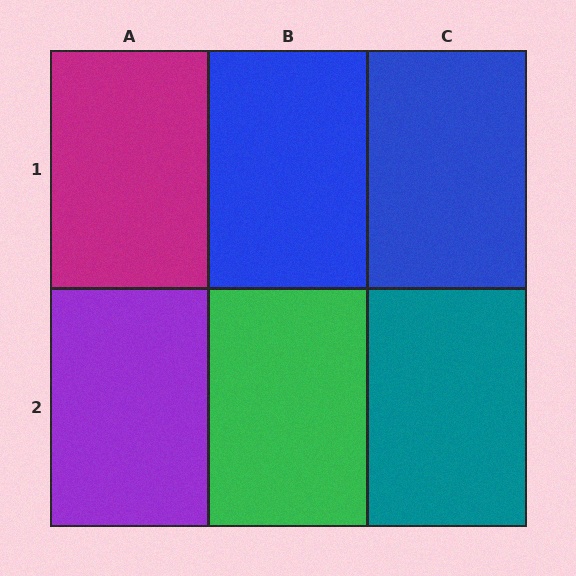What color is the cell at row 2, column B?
Green.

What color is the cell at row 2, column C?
Teal.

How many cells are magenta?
1 cell is magenta.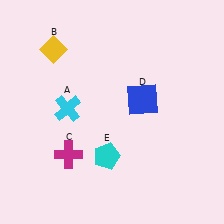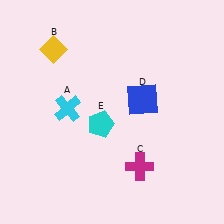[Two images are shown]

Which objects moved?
The objects that moved are: the magenta cross (C), the cyan pentagon (E).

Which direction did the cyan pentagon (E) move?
The cyan pentagon (E) moved up.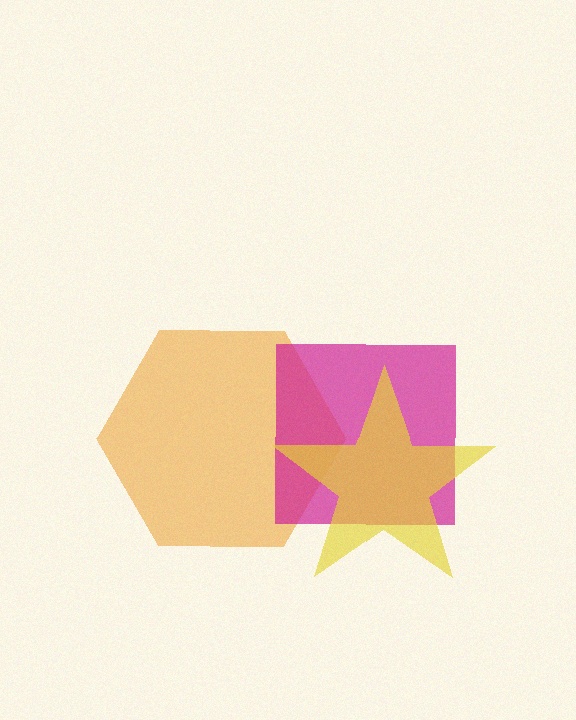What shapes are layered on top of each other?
The layered shapes are: an orange hexagon, a magenta square, a yellow star.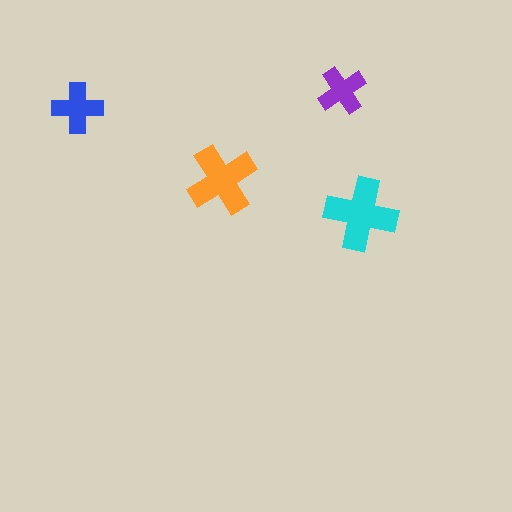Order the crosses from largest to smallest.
the cyan one, the orange one, the blue one, the purple one.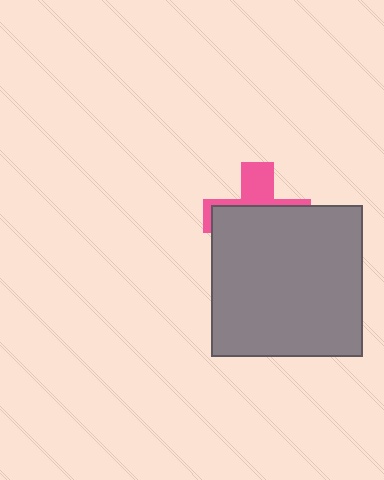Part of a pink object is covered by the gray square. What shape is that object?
It is a cross.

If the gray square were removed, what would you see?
You would see the complete pink cross.